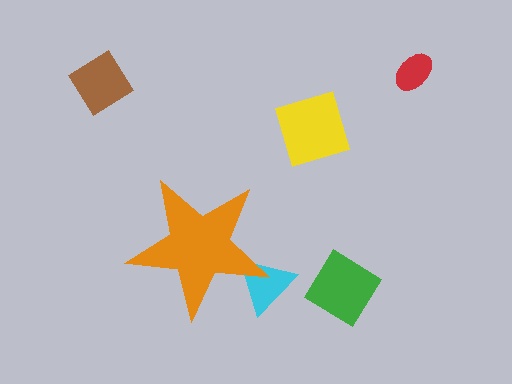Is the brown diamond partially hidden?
No, the brown diamond is fully visible.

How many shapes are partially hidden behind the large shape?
1 shape is partially hidden.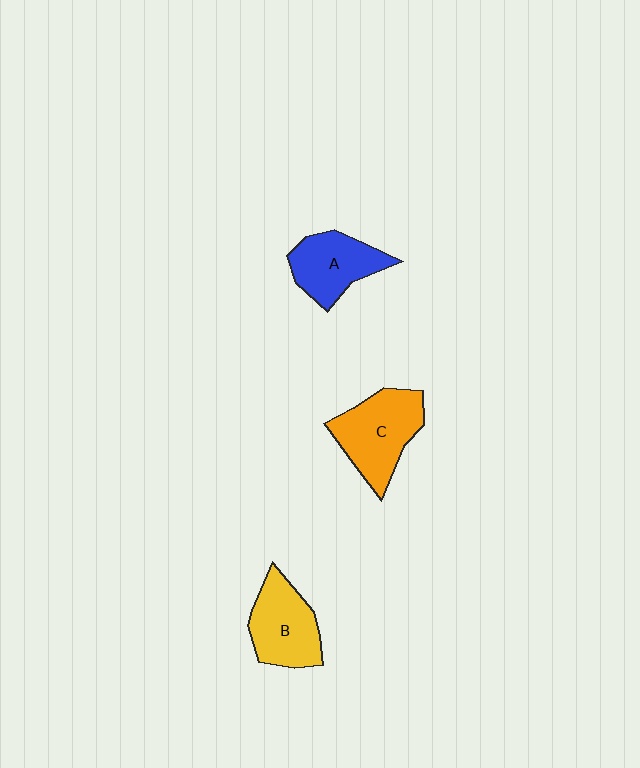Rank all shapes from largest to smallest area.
From largest to smallest: C (orange), B (yellow), A (blue).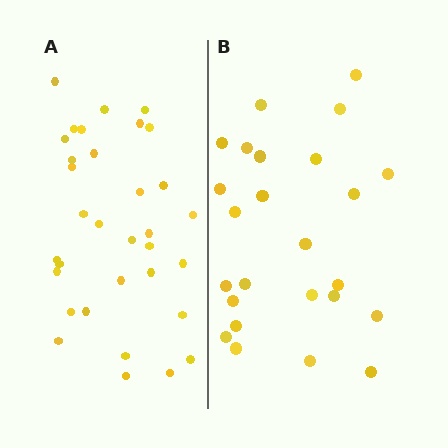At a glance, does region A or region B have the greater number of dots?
Region A (the left region) has more dots.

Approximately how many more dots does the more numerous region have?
Region A has roughly 8 or so more dots than region B.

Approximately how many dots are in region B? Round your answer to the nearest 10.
About 20 dots. (The exact count is 25, which rounds to 20.)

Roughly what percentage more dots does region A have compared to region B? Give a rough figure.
About 30% more.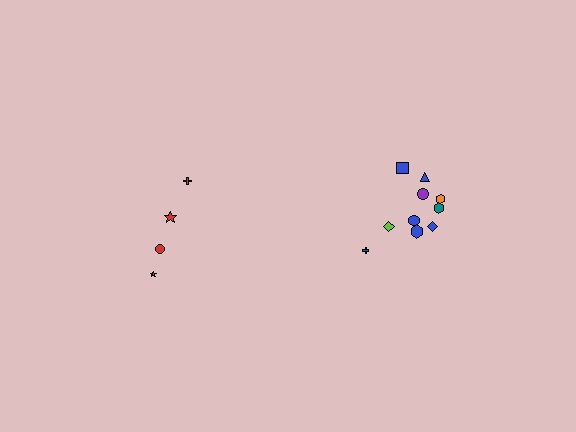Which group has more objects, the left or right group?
The right group.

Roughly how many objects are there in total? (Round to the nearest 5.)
Roughly 15 objects in total.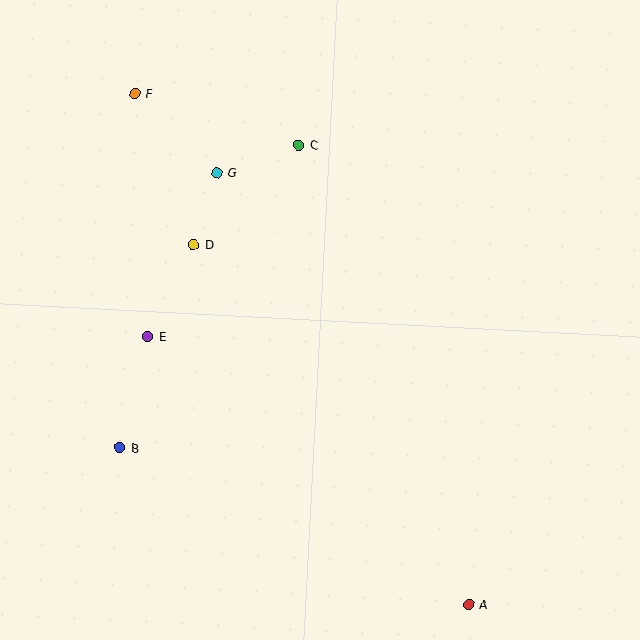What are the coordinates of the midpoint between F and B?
The midpoint between F and B is at (127, 271).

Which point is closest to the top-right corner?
Point C is closest to the top-right corner.